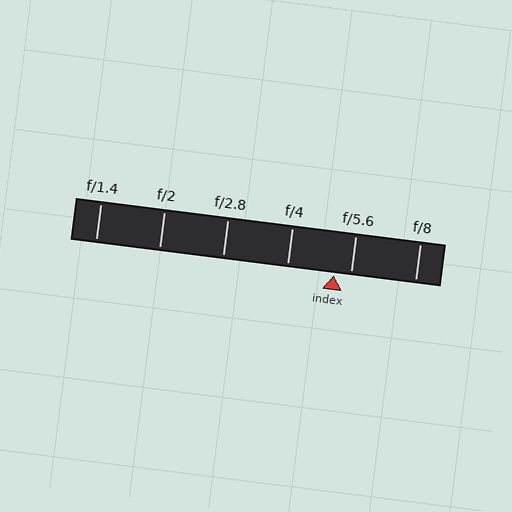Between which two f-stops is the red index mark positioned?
The index mark is between f/4 and f/5.6.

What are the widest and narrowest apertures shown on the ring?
The widest aperture shown is f/1.4 and the narrowest is f/8.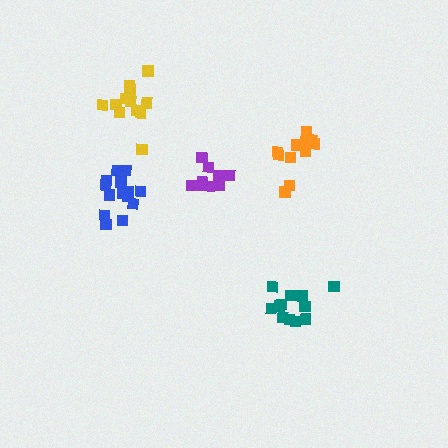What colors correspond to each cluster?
The clusters are colored: teal, blue, orange, yellow, purple.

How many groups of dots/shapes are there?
There are 5 groups.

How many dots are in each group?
Group 1: 13 dots, Group 2: 15 dots, Group 3: 12 dots, Group 4: 13 dots, Group 5: 10 dots (63 total).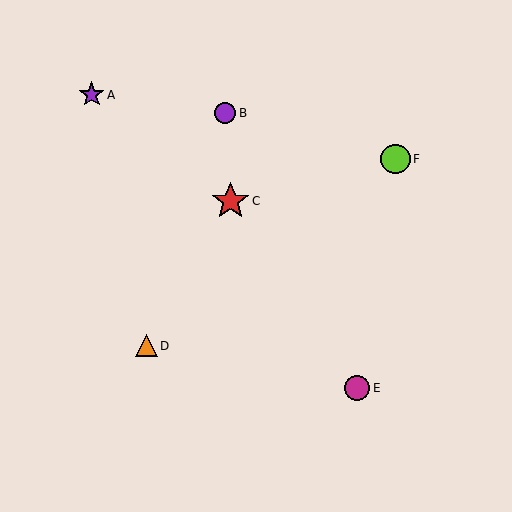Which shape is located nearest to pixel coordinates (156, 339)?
The orange triangle (labeled D) at (147, 346) is nearest to that location.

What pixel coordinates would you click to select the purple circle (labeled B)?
Click at (225, 113) to select the purple circle B.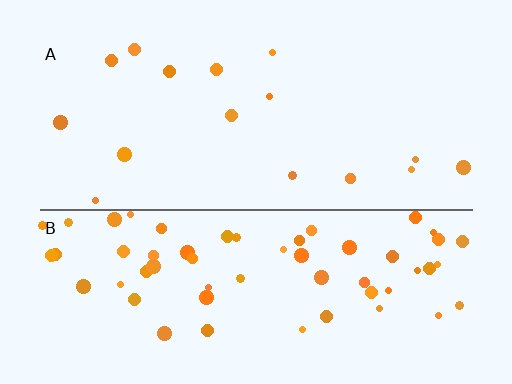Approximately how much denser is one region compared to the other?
Approximately 3.8× — region B over region A.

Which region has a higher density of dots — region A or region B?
B (the bottom).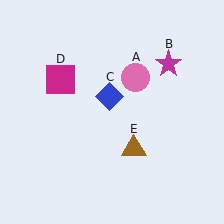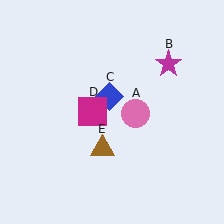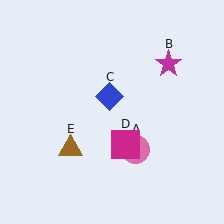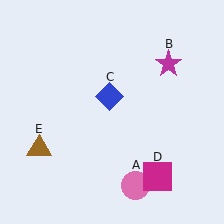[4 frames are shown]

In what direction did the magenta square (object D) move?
The magenta square (object D) moved down and to the right.